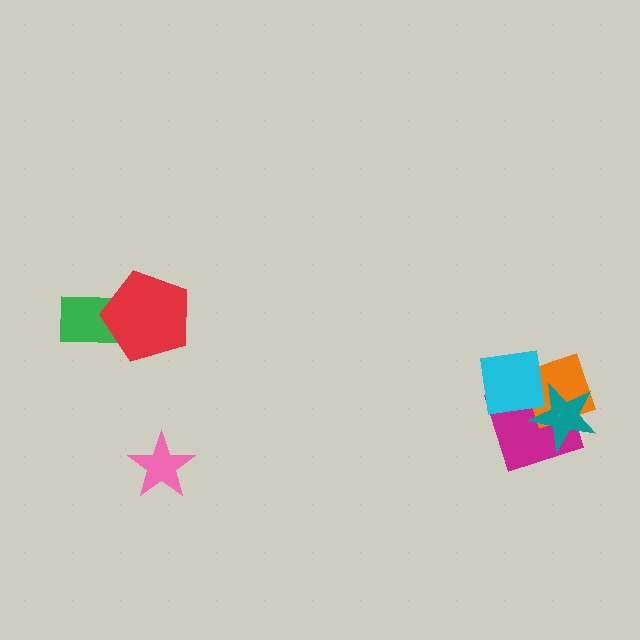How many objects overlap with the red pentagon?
1 object overlaps with the red pentagon.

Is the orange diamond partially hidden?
Yes, it is partially covered by another shape.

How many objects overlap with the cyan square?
3 objects overlap with the cyan square.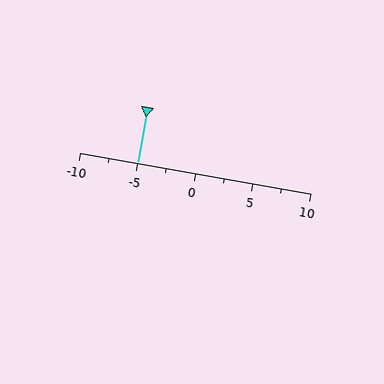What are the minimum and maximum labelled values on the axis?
The axis runs from -10 to 10.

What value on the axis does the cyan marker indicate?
The marker indicates approximately -5.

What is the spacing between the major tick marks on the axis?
The major ticks are spaced 5 apart.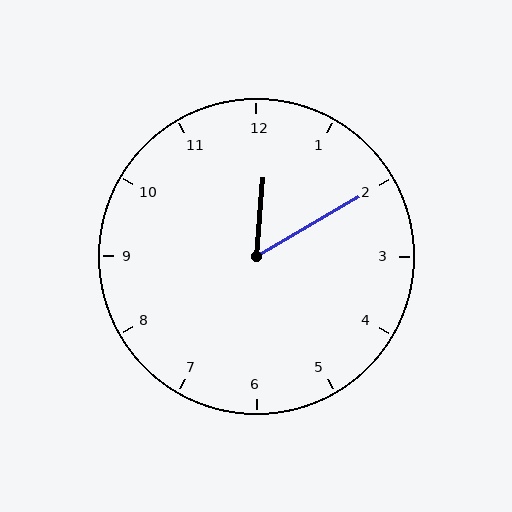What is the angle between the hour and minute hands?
Approximately 55 degrees.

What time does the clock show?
12:10.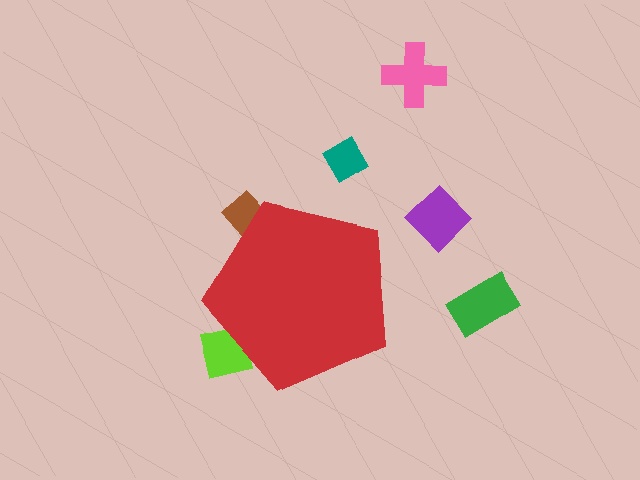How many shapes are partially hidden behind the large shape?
2 shapes are partially hidden.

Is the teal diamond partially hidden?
No, the teal diamond is fully visible.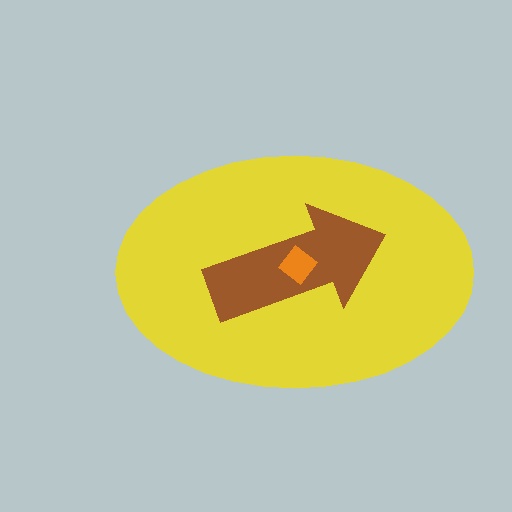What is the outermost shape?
The yellow ellipse.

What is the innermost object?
The orange diamond.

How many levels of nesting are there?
3.